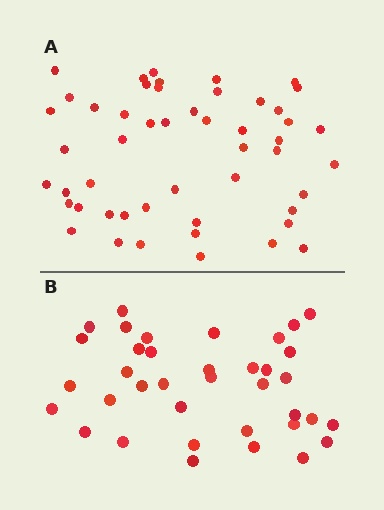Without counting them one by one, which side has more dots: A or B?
Region A (the top region) has more dots.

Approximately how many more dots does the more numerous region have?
Region A has approximately 15 more dots than region B.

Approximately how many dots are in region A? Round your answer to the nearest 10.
About 50 dots.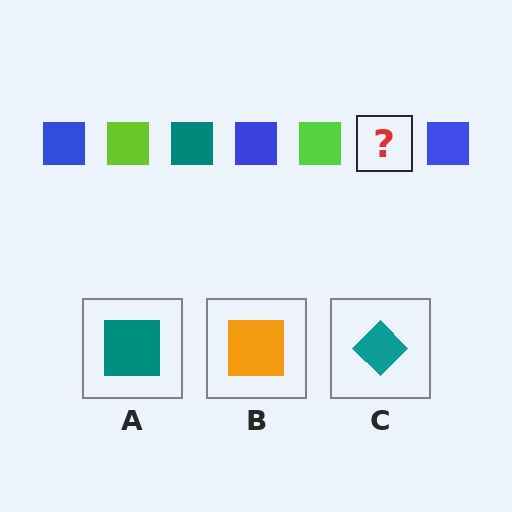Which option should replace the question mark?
Option A.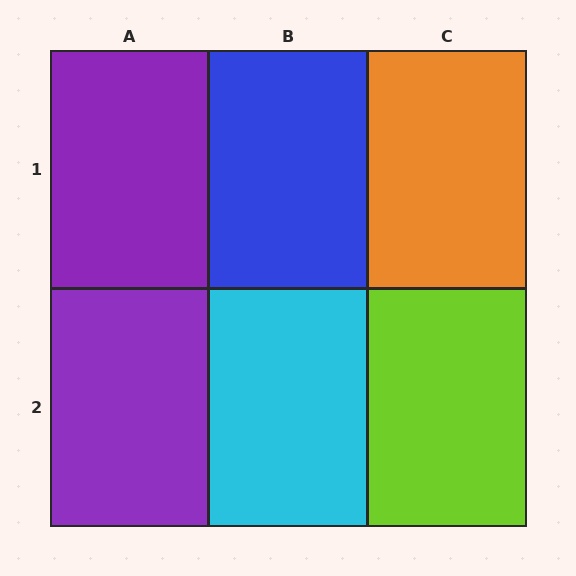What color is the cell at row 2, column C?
Lime.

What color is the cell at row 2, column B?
Cyan.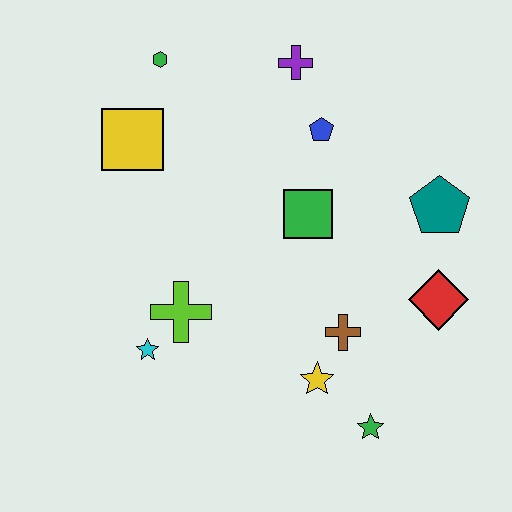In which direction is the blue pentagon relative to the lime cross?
The blue pentagon is above the lime cross.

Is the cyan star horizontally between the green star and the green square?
No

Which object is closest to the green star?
The yellow star is closest to the green star.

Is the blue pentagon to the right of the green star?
No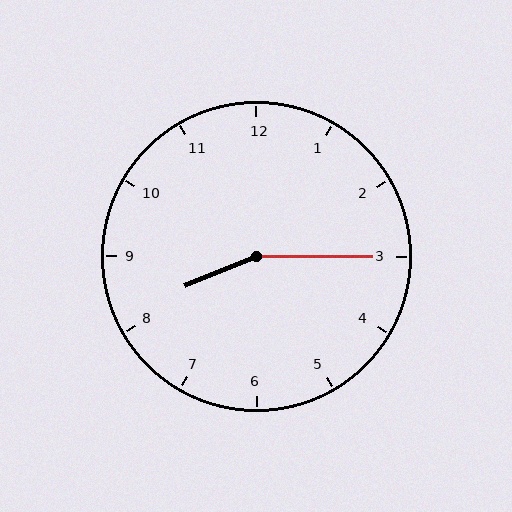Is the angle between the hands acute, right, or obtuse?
It is obtuse.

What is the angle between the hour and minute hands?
Approximately 158 degrees.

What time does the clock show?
8:15.